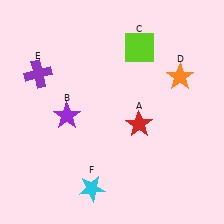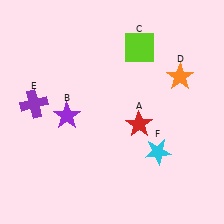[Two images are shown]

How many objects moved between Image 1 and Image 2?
2 objects moved between the two images.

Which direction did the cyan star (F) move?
The cyan star (F) moved right.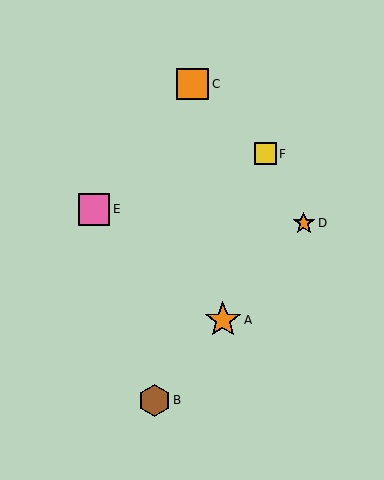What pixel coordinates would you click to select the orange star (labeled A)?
Click at (223, 320) to select the orange star A.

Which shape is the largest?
The orange star (labeled A) is the largest.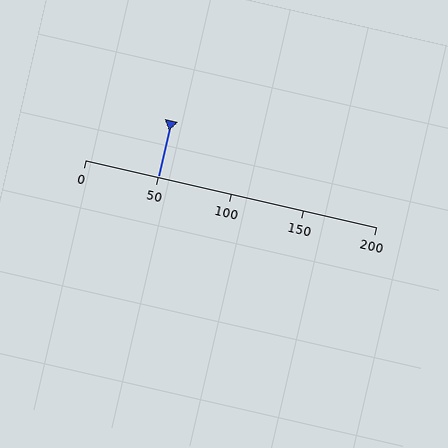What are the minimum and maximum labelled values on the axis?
The axis runs from 0 to 200.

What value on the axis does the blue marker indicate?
The marker indicates approximately 50.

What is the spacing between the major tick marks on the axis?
The major ticks are spaced 50 apart.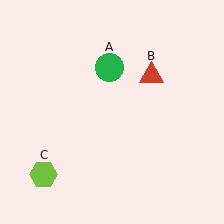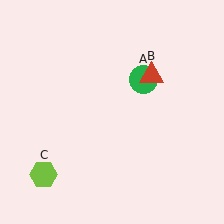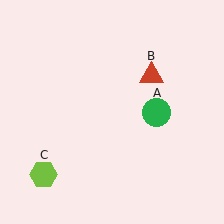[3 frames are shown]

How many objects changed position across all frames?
1 object changed position: green circle (object A).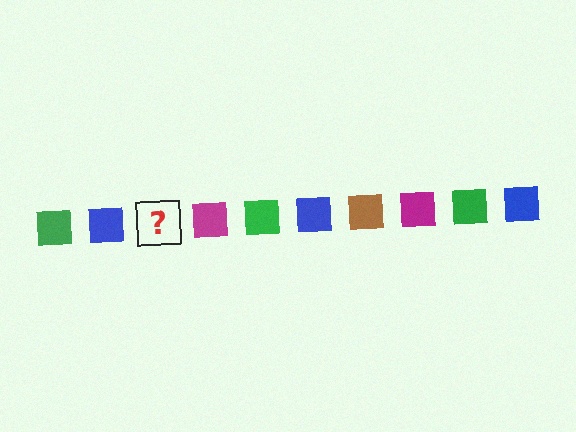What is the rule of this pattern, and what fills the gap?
The rule is that the pattern cycles through green, blue, brown, magenta squares. The gap should be filled with a brown square.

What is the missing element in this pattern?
The missing element is a brown square.